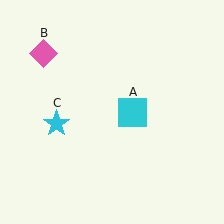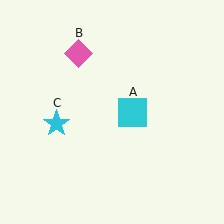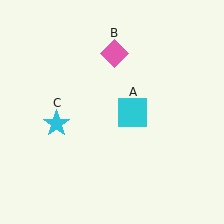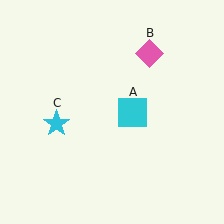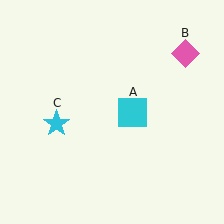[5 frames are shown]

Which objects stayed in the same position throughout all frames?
Cyan square (object A) and cyan star (object C) remained stationary.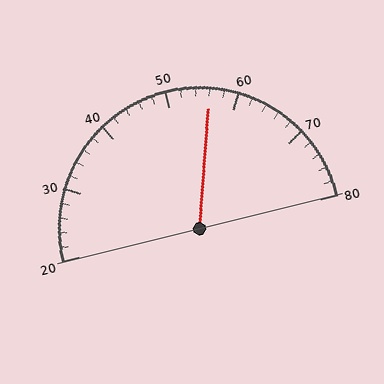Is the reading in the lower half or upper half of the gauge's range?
The reading is in the upper half of the range (20 to 80).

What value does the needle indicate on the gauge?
The needle indicates approximately 56.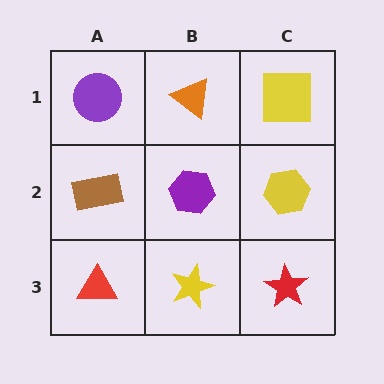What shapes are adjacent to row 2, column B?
An orange triangle (row 1, column B), a yellow star (row 3, column B), a brown rectangle (row 2, column A), a yellow hexagon (row 2, column C).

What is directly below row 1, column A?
A brown rectangle.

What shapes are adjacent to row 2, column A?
A purple circle (row 1, column A), a red triangle (row 3, column A), a purple hexagon (row 2, column B).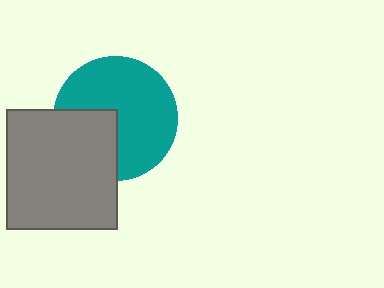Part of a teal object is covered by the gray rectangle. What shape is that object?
It is a circle.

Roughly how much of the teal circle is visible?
Most of it is visible (roughly 69%).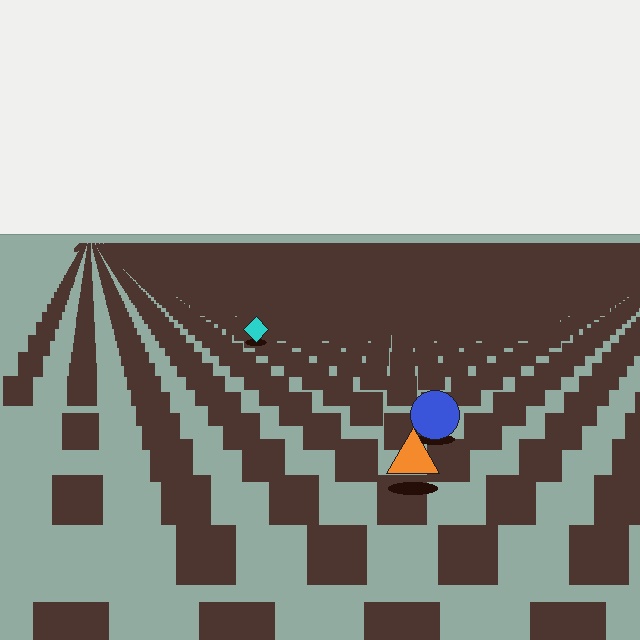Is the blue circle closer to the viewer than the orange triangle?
No. The orange triangle is closer — you can tell from the texture gradient: the ground texture is coarser near it.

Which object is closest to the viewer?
The orange triangle is closest. The texture marks near it are larger and more spread out.